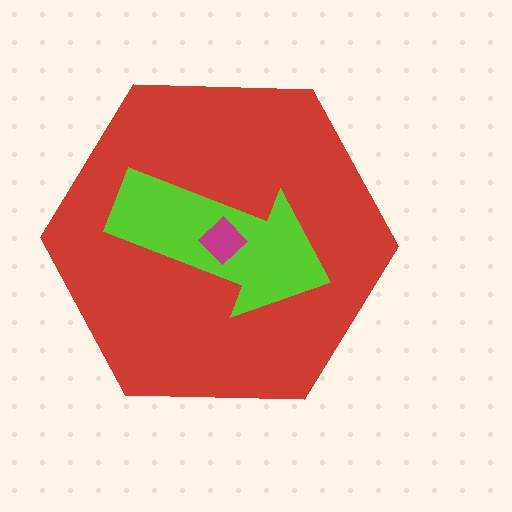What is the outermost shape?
The red hexagon.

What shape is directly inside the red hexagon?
The lime arrow.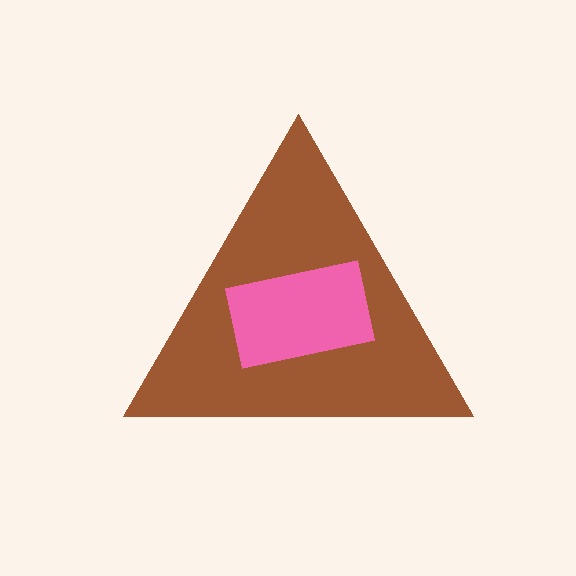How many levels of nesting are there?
2.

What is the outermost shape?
The brown triangle.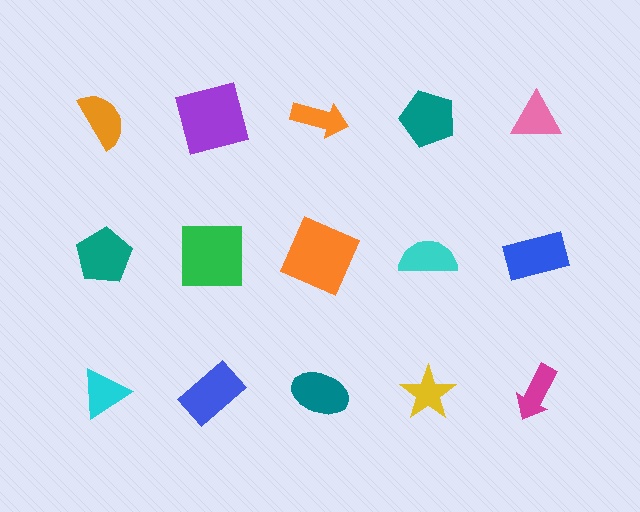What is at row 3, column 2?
A blue rectangle.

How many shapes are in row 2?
5 shapes.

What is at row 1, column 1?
An orange semicircle.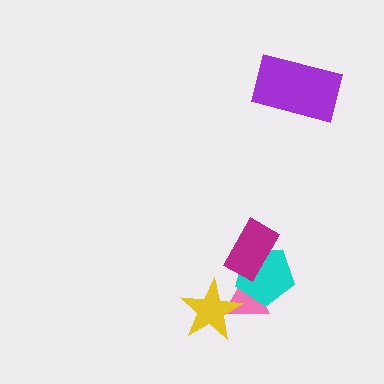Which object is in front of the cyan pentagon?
The magenta rectangle is in front of the cyan pentagon.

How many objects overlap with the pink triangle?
2 objects overlap with the pink triangle.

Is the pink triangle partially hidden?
Yes, it is partially covered by another shape.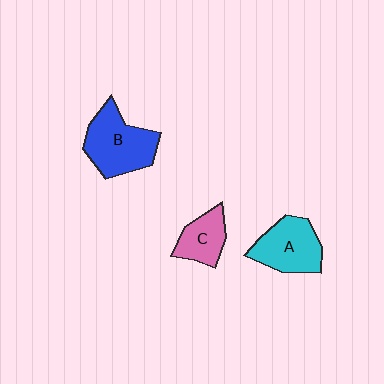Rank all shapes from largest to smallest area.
From largest to smallest: B (blue), A (cyan), C (pink).